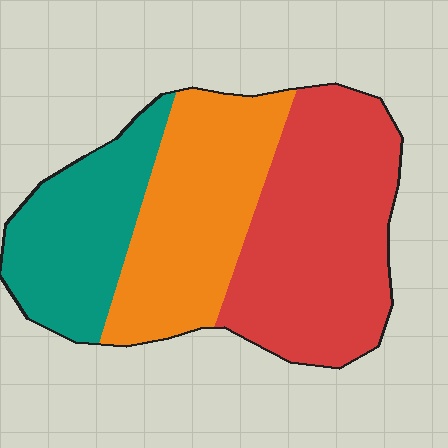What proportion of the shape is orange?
Orange takes up about one third (1/3) of the shape.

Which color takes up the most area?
Red, at roughly 40%.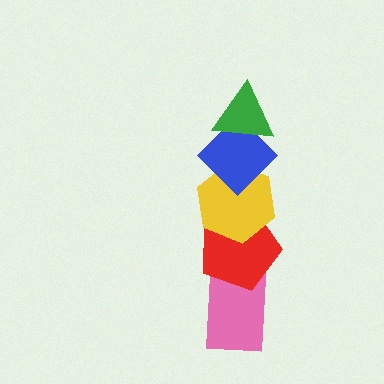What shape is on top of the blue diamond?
The green triangle is on top of the blue diamond.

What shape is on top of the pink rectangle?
The red pentagon is on top of the pink rectangle.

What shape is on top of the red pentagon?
The yellow hexagon is on top of the red pentagon.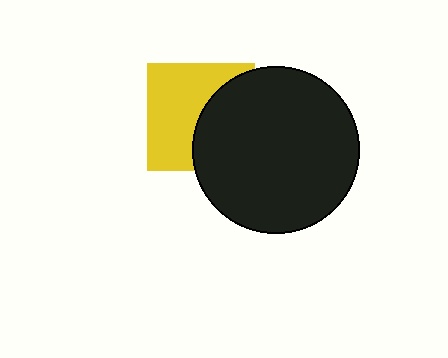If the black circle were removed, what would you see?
You would see the complete yellow square.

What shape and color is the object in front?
The object in front is a black circle.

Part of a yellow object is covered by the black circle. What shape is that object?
It is a square.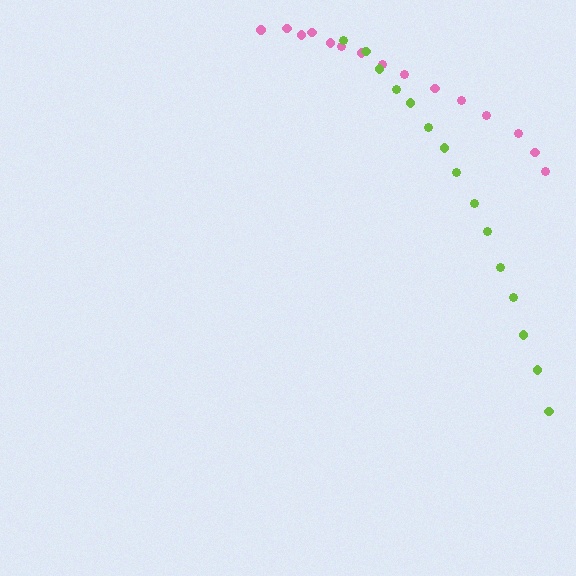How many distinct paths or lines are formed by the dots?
There are 2 distinct paths.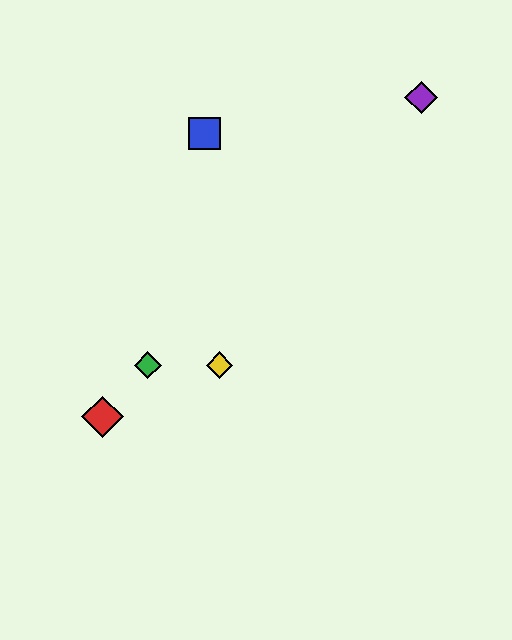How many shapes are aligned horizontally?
2 shapes (the green diamond, the yellow diamond) are aligned horizontally.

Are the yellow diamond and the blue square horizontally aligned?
No, the yellow diamond is at y≈365 and the blue square is at y≈133.